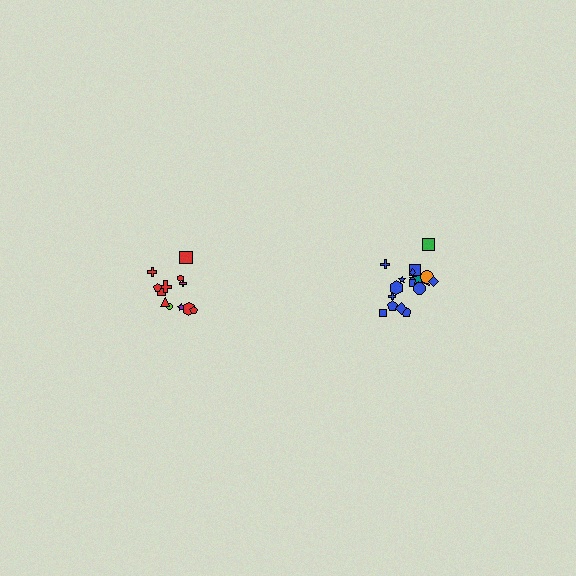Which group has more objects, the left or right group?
The right group.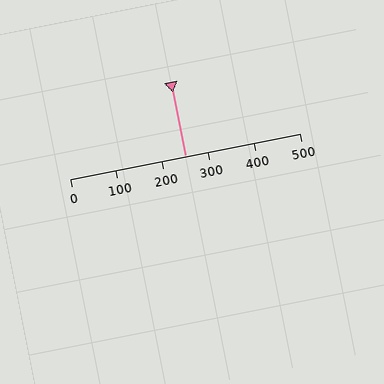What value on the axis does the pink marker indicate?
The marker indicates approximately 250.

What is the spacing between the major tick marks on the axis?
The major ticks are spaced 100 apart.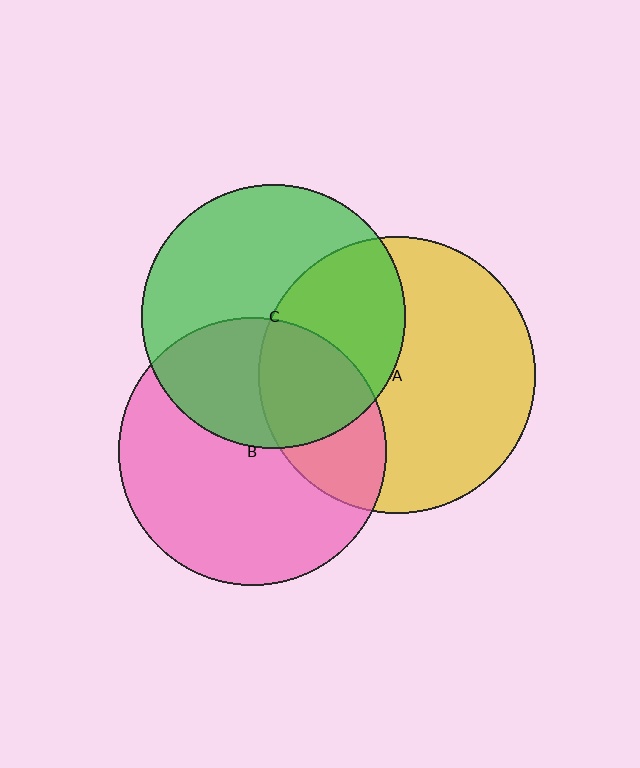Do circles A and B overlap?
Yes.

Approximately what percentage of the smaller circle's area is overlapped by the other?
Approximately 30%.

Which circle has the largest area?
Circle A (yellow).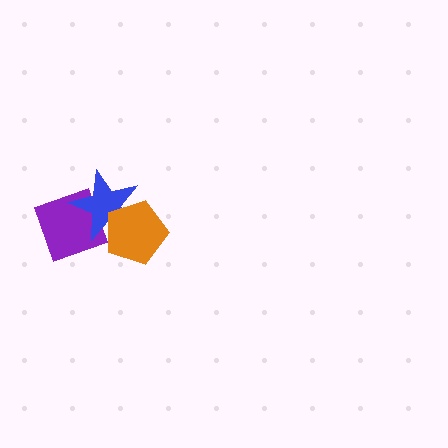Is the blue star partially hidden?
Yes, it is partially covered by another shape.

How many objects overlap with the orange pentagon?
1 object overlaps with the orange pentagon.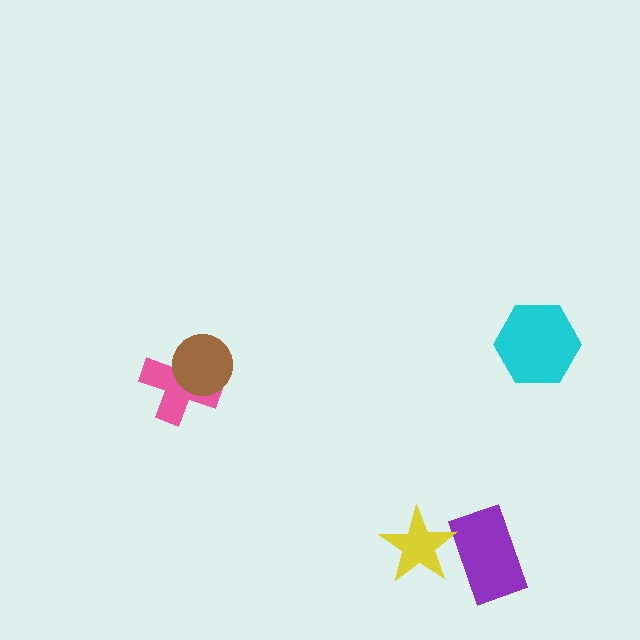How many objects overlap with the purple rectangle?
1 object overlaps with the purple rectangle.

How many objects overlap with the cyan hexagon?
0 objects overlap with the cyan hexagon.